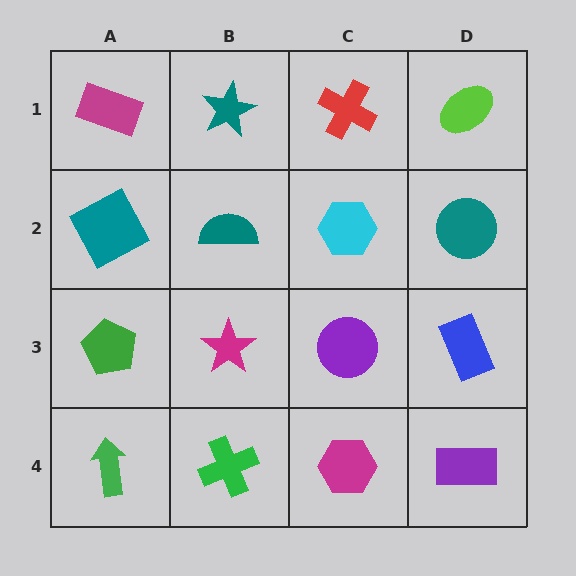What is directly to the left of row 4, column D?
A magenta hexagon.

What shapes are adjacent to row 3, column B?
A teal semicircle (row 2, column B), a green cross (row 4, column B), a green pentagon (row 3, column A), a purple circle (row 3, column C).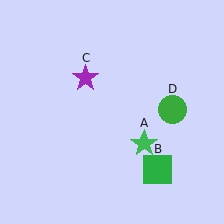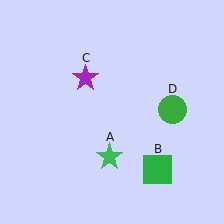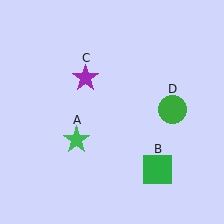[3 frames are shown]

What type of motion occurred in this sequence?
The green star (object A) rotated clockwise around the center of the scene.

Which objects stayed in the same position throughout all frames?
Green square (object B) and purple star (object C) and green circle (object D) remained stationary.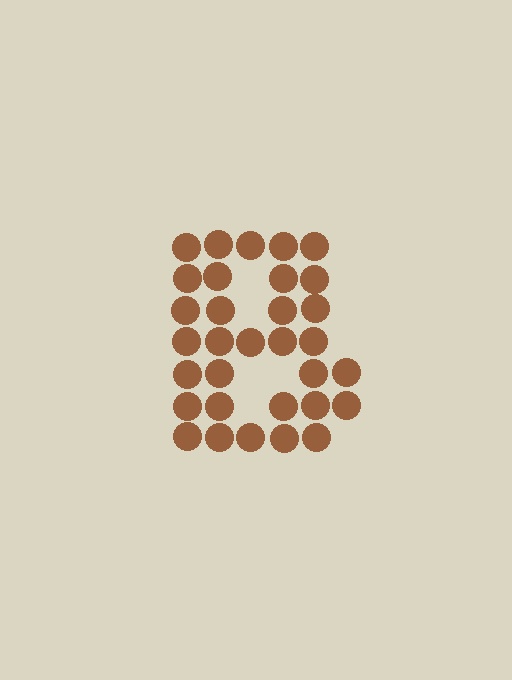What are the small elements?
The small elements are circles.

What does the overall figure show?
The overall figure shows the letter B.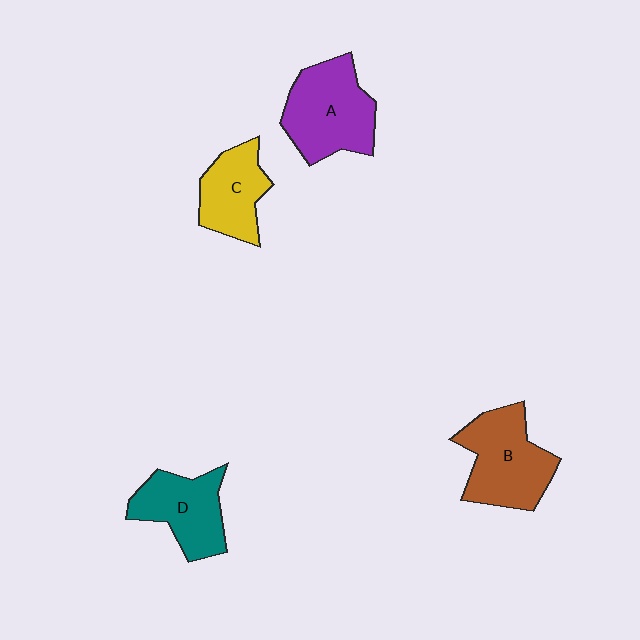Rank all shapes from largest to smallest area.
From largest to smallest: A (purple), B (brown), D (teal), C (yellow).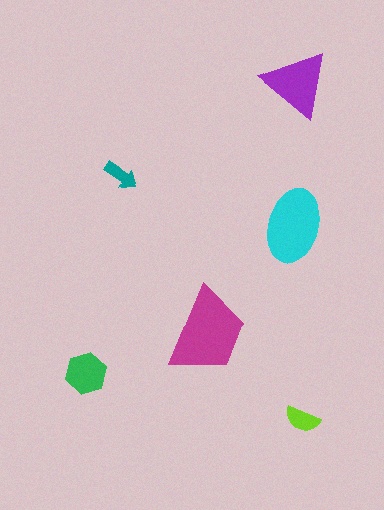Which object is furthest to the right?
The lime semicircle is rightmost.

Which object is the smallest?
The teal arrow.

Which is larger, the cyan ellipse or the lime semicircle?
The cyan ellipse.